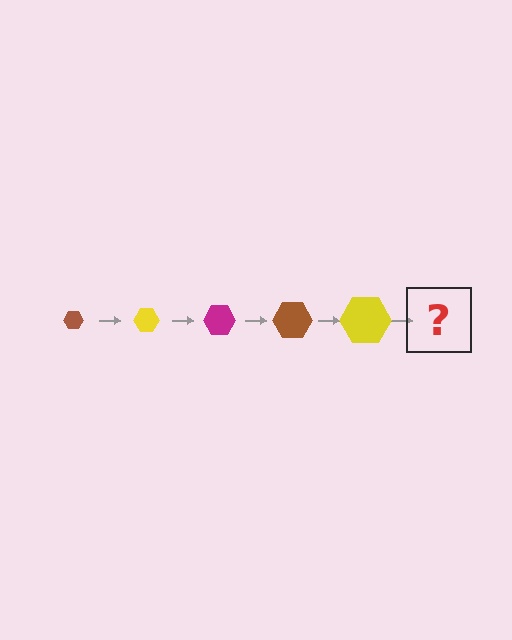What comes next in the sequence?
The next element should be a magenta hexagon, larger than the previous one.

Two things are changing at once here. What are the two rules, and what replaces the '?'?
The two rules are that the hexagon grows larger each step and the color cycles through brown, yellow, and magenta. The '?' should be a magenta hexagon, larger than the previous one.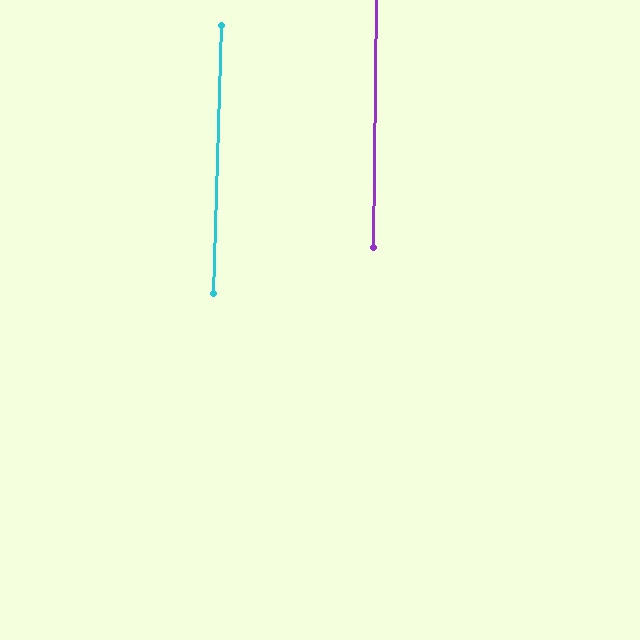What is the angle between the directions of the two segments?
Approximately 1 degree.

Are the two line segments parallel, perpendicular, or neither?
Parallel — their directions differ by only 1.1°.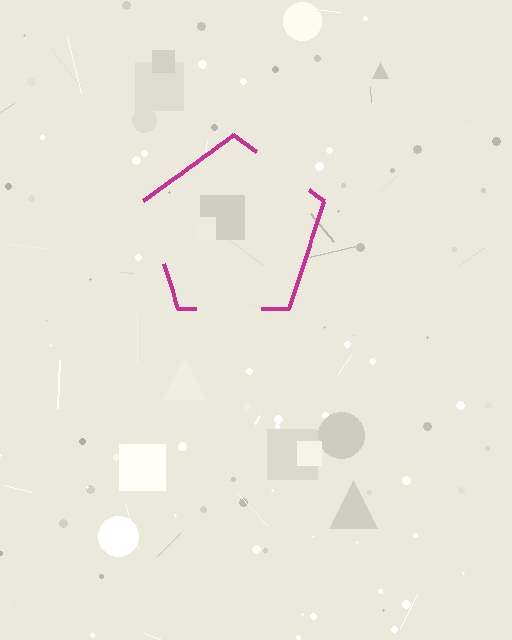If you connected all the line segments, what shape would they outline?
They would outline a pentagon.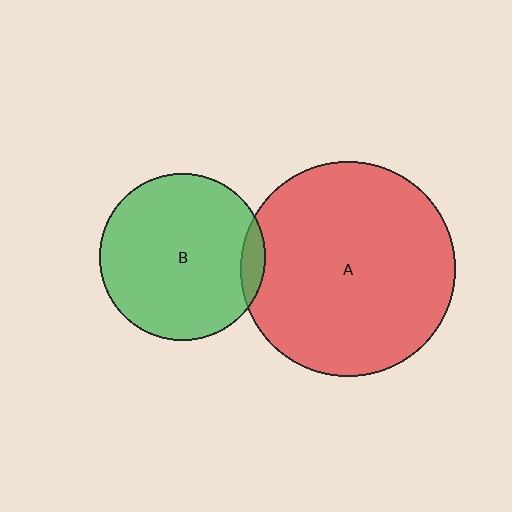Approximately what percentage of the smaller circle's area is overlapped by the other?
Approximately 5%.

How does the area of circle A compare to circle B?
Approximately 1.7 times.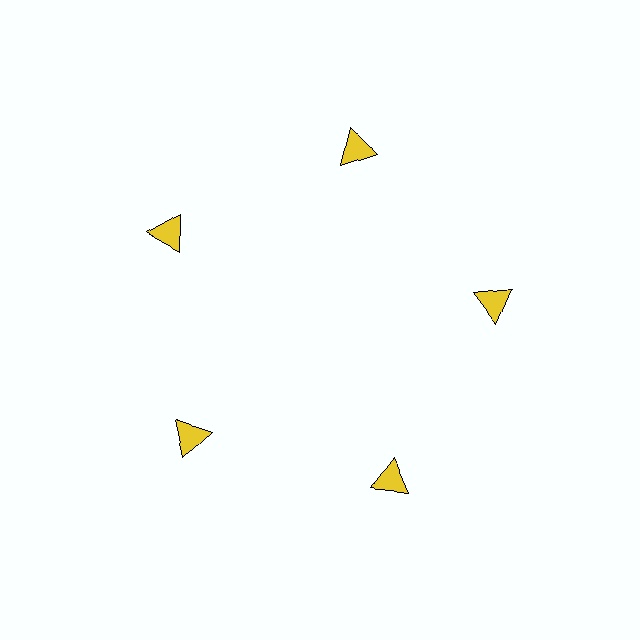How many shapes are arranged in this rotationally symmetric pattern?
There are 5 shapes, arranged in 5 groups of 1.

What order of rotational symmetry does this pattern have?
This pattern has 5-fold rotational symmetry.